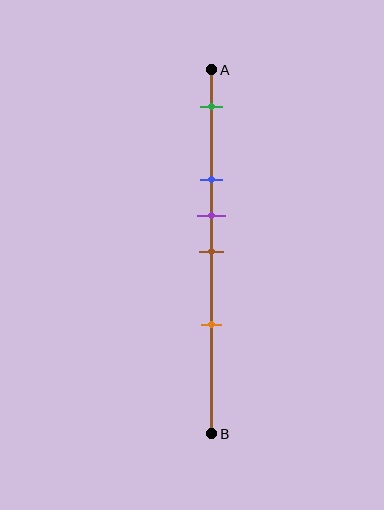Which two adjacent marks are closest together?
The purple and brown marks are the closest adjacent pair.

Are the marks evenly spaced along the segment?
No, the marks are not evenly spaced.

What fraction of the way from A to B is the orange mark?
The orange mark is approximately 70% (0.7) of the way from A to B.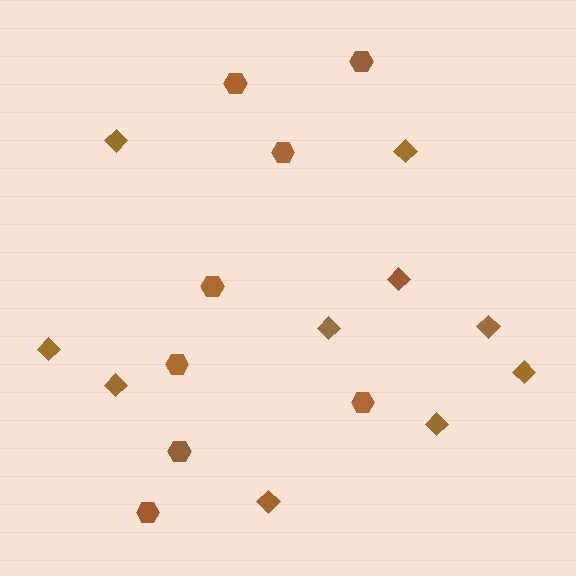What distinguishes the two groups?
There are 2 groups: one group of diamonds (10) and one group of hexagons (8).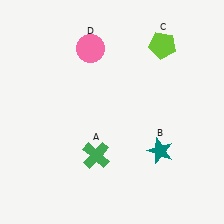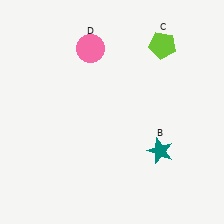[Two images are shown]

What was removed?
The green cross (A) was removed in Image 2.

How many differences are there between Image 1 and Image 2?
There is 1 difference between the two images.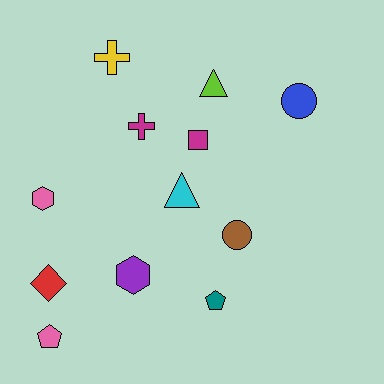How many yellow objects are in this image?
There is 1 yellow object.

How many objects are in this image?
There are 12 objects.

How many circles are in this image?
There are 2 circles.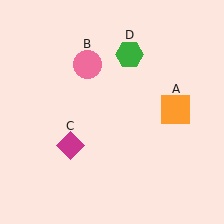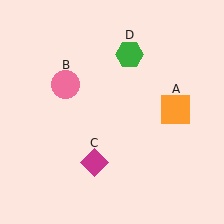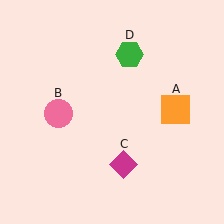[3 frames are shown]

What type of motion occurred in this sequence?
The pink circle (object B), magenta diamond (object C) rotated counterclockwise around the center of the scene.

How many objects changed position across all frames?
2 objects changed position: pink circle (object B), magenta diamond (object C).